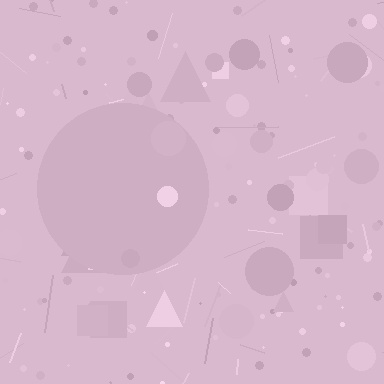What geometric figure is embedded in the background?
A circle is embedded in the background.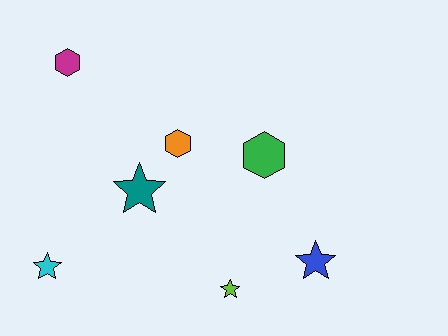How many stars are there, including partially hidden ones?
There are 4 stars.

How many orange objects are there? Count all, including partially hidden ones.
There is 1 orange object.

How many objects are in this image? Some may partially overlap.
There are 7 objects.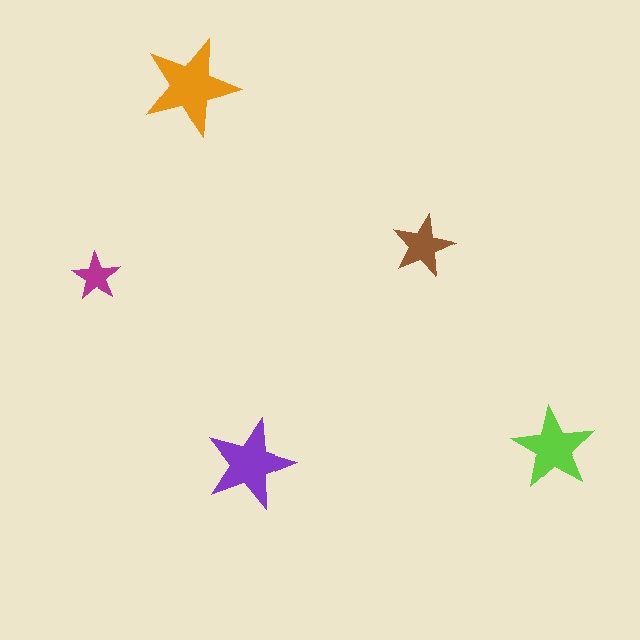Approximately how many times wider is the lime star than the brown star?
About 1.5 times wider.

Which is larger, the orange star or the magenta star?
The orange one.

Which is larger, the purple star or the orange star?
The orange one.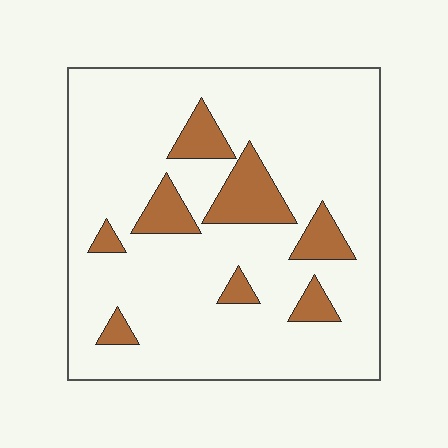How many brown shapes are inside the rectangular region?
8.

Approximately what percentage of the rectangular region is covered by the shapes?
Approximately 15%.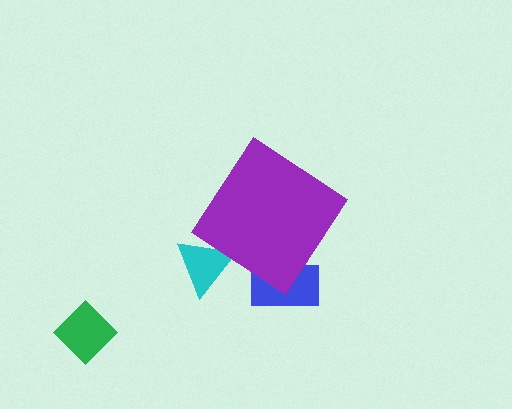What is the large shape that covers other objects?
A purple diamond.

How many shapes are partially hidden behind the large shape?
2 shapes are partially hidden.